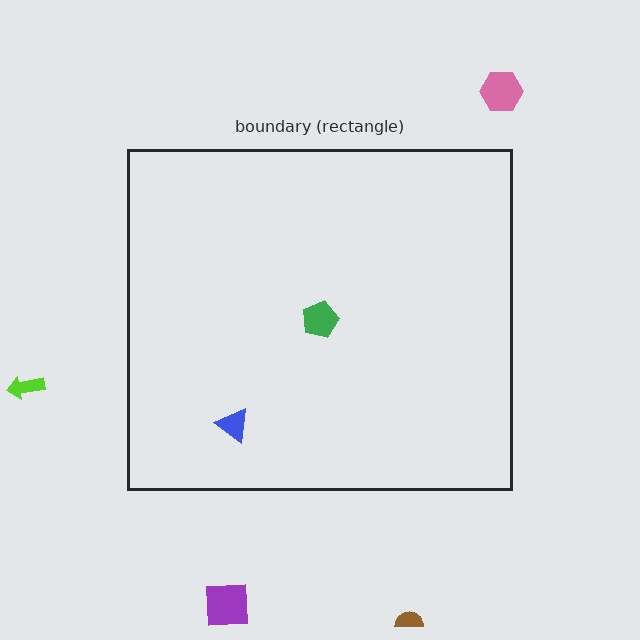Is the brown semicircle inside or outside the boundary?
Outside.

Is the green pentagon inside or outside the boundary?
Inside.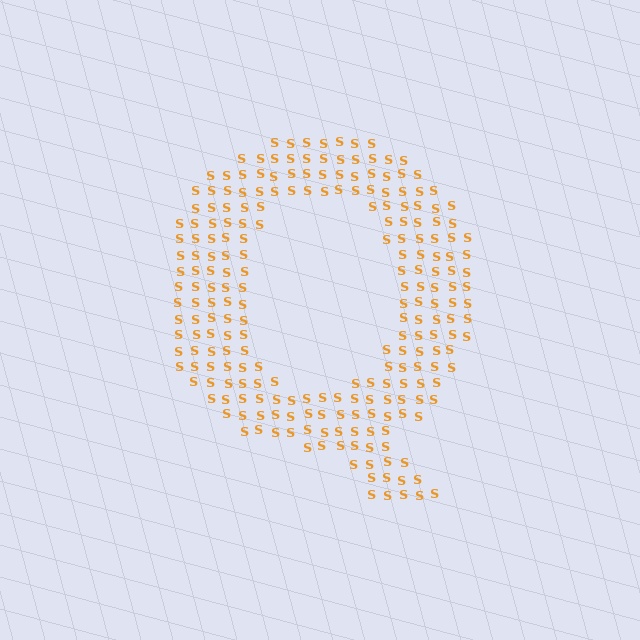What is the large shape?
The large shape is the letter Q.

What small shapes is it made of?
It is made of small letter S's.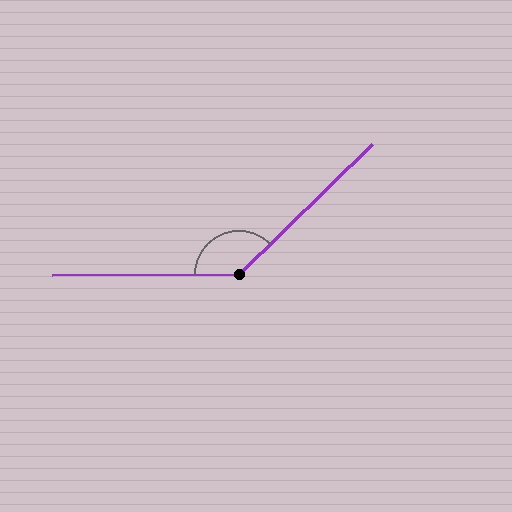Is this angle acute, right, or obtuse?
It is obtuse.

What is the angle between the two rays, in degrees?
Approximately 136 degrees.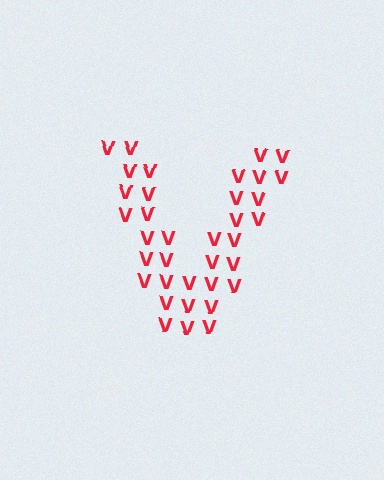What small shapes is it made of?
It is made of small letter V's.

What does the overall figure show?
The overall figure shows the letter V.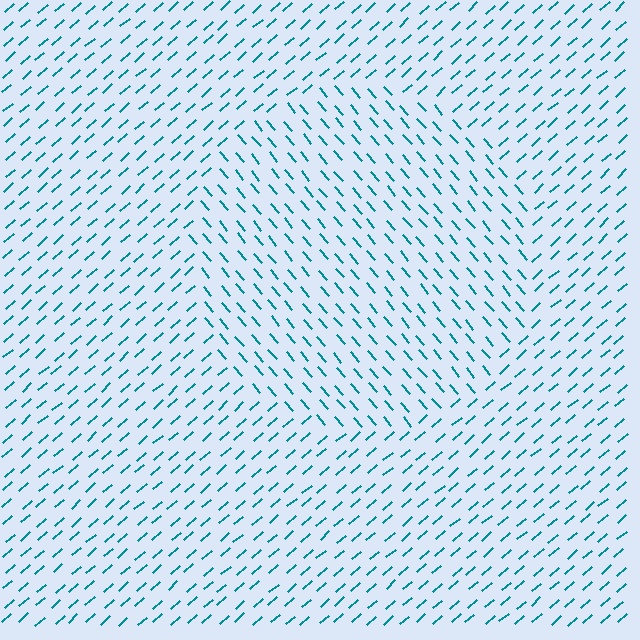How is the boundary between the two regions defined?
The boundary is defined purely by a change in line orientation (approximately 89 degrees difference). All lines are the same color and thickness.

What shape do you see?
I see a circle.